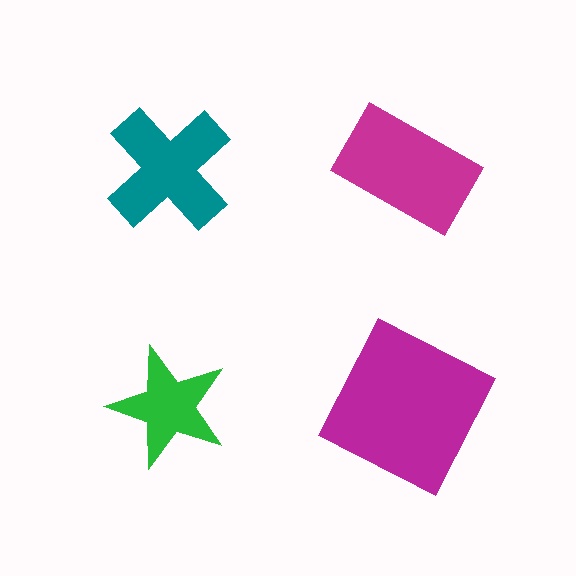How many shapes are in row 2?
2 shapes.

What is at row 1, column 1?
A teal cross.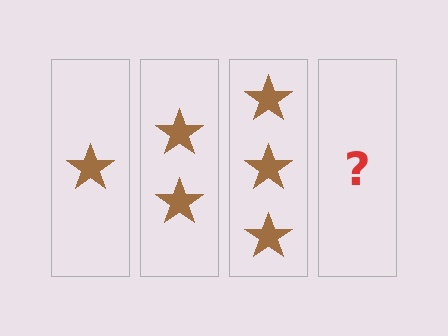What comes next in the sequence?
The next element should be 4 stars.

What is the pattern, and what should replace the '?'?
The pattern is that each step adds one more star. The '?' should be 4 stars.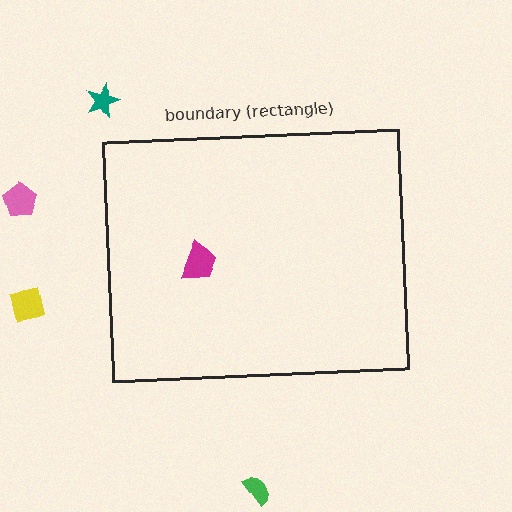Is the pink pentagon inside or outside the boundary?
Outside.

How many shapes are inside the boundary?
1 inside, 4 outside.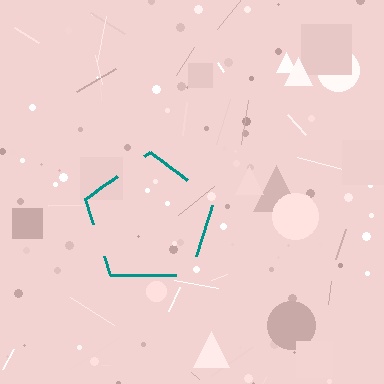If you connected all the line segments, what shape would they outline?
They would outline a pentagon.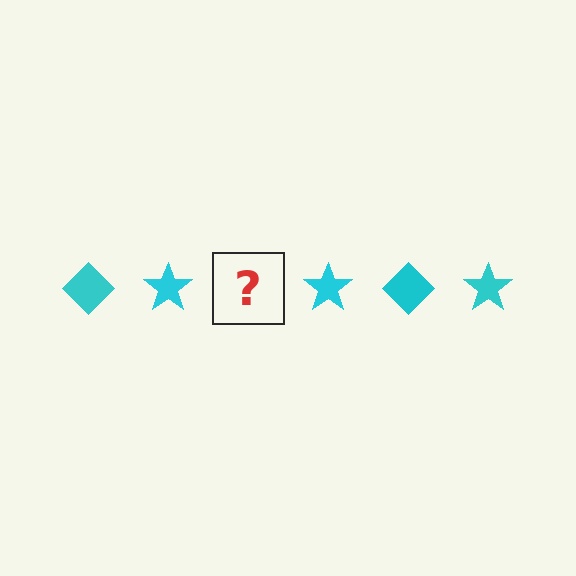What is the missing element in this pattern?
The missing element is a cyan diamond.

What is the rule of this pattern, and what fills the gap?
The rule is that the pattern cycles through diamond, star shapes in cyan. The gap should be filled with a cyan diamond.